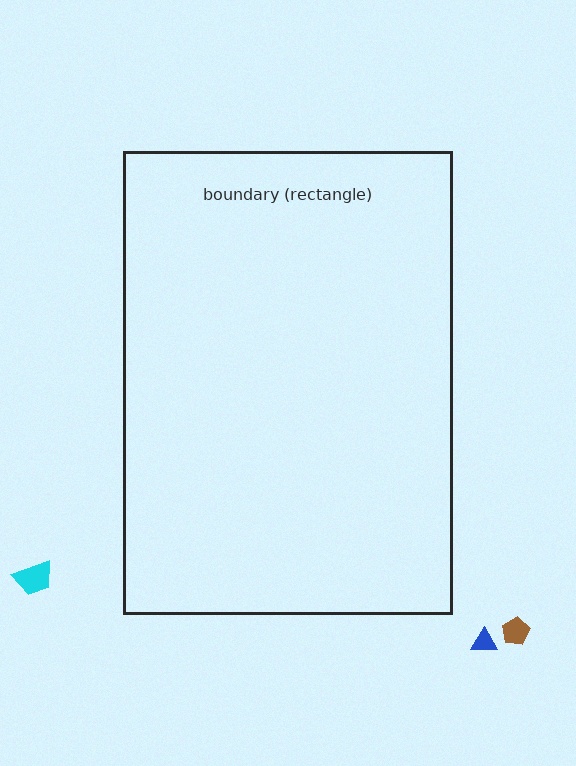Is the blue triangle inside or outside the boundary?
Outside.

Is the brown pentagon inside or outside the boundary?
Outside.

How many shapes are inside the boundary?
0 inside, 3 outside.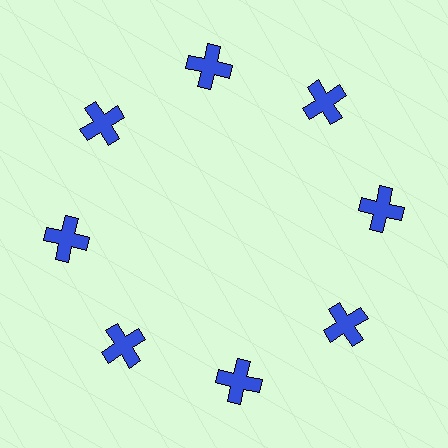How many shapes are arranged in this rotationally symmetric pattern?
There are 8 shapes, arranged in 8 groups of 1.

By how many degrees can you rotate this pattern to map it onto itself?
The pattern maps onto itself every 45 degrees of rotation.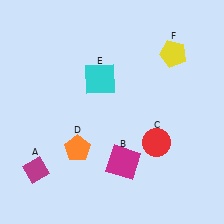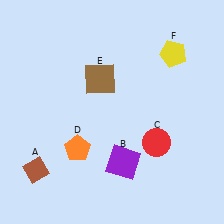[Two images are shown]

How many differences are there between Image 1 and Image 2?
There are 3 differences between the two images.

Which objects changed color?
A changed from magenta to brown. B changed from magenta to purple. E changed from cyan to brown.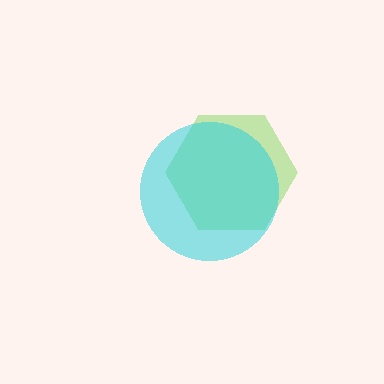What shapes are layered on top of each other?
The layered shapes are: a lime hexagon, a cyan circle.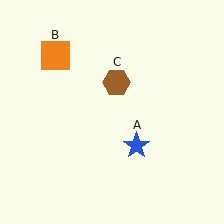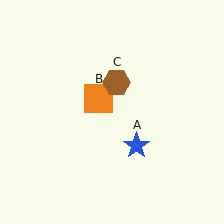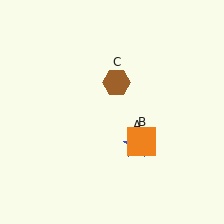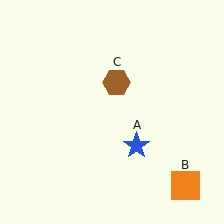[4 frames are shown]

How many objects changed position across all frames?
1 object changed position: orange square (object B).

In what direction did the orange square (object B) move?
The orange square (object B) moved down and to the right.